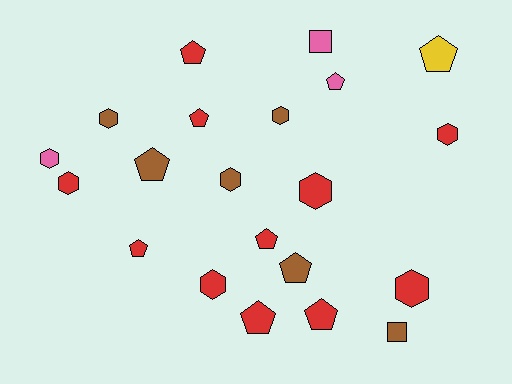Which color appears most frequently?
Red, with 11 objects.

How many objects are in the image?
There are 21 objects.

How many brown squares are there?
There is 1 brown square.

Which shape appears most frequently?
Pentagon, with 10 objects.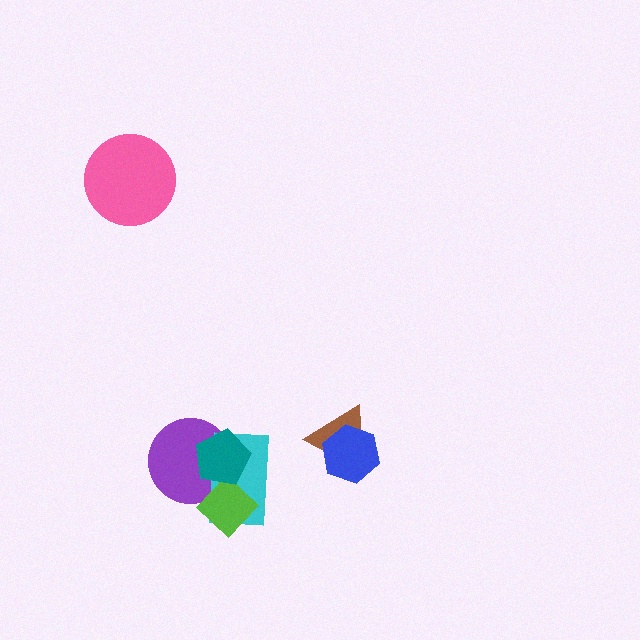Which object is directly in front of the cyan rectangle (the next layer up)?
The lime diamond is directly in front of the cyan rectangle.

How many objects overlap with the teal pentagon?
3 objects overlap with the teal pentagon.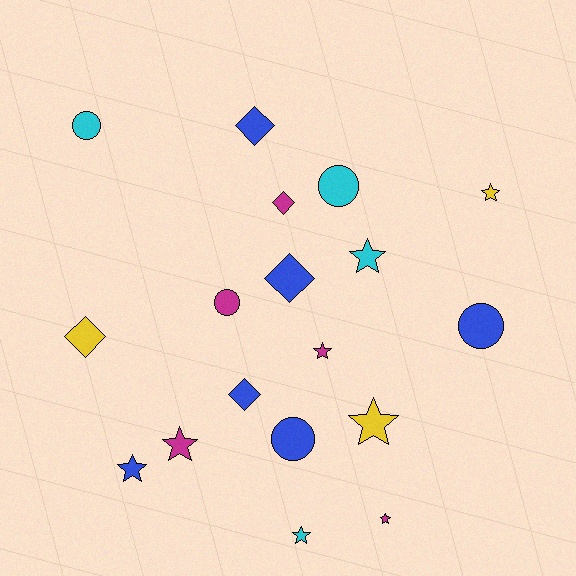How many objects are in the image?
There are 18 objects.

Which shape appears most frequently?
Star, with 8 objects.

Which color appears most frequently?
Blue, with 6 objects.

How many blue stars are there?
There is 1 blue star.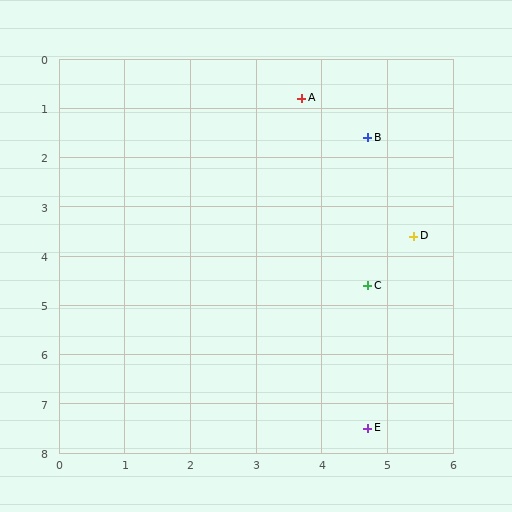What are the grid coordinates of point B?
Point B is at approximately (4.7, 1.6).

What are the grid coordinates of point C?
Point C is at approximately (4.7, 4.6).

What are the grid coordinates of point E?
Point E is at approximately (4.7, 7.5).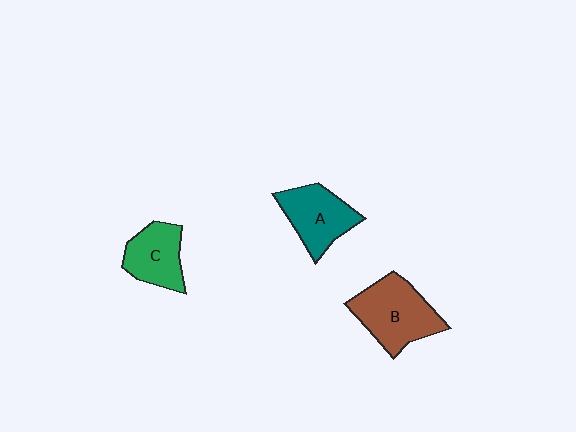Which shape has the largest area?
Shape B (brown).